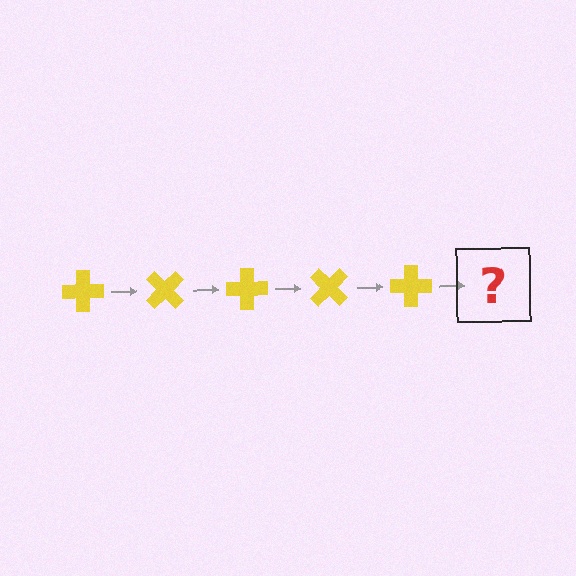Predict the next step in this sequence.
The next step is a yellow cross rotated 225 degrees.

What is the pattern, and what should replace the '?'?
The pattern is that the cross rotates 45 degrees each step. The '?' should be a yellow cross rotated 225 degrees.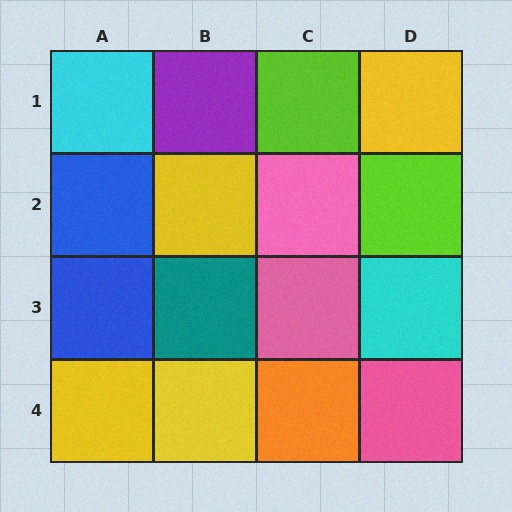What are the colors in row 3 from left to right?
Blue, teal, pink, cyan.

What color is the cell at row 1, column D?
Yellow.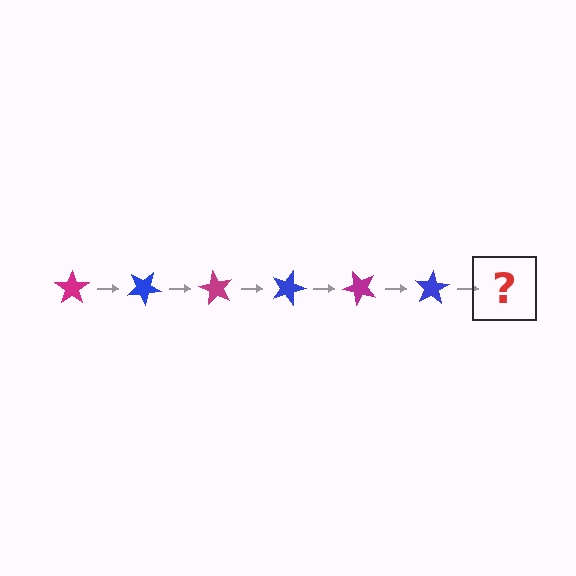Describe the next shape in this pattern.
It should be a magenta star, rotated 180 degrees from the start.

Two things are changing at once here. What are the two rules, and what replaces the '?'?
The two rules are that it rotates 30 degrees each step and the color cycles through magenta and blue. The '?' should be a magenta star, rotated 180 degrees from the start.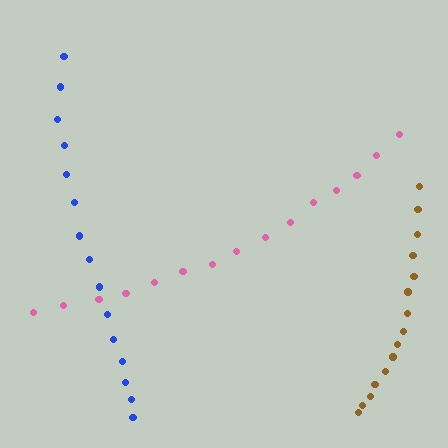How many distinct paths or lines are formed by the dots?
There are 3 distinct paths.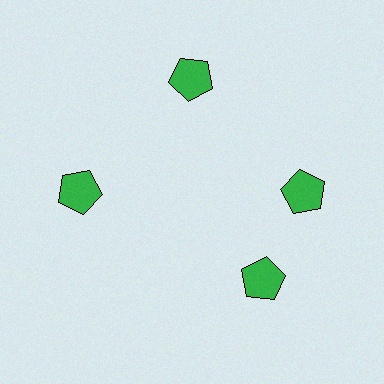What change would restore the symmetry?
The symmetry would be restored by rotating it back into even spacing with its neighbors so that all 4 pentagons sit at equal angles and equal distance from the center.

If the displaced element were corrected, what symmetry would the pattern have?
It would have 4-fold rotational symmetry — the pattern would map onto itself every 90 degrees.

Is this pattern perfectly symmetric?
No. The 4 green pentagons are arranged in a ring, but one element near the 6 o'clock position is rotated out of alignment along the ring, breaking the 4-fold rotational symmetry.